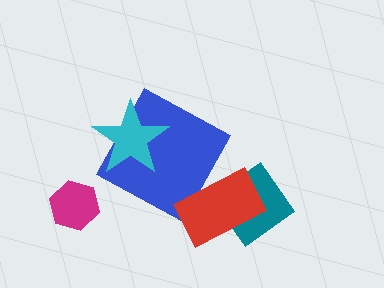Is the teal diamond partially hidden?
Yes, it is partially covered by another shape.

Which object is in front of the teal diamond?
The red rectangle is in front of the teal diamond.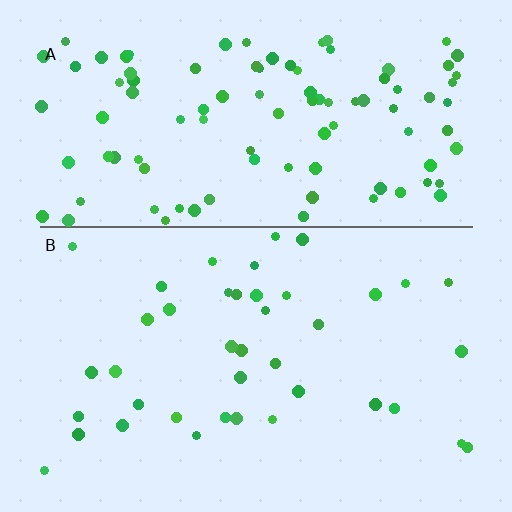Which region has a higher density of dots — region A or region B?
A (the top).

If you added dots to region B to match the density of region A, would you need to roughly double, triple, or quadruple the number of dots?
Approximately triple.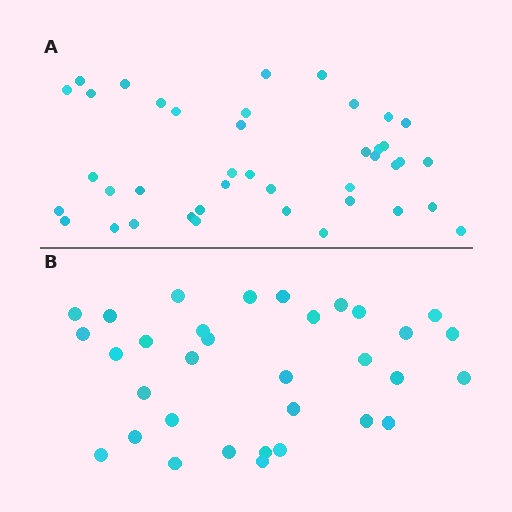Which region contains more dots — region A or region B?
Region A (the top region) has more dots.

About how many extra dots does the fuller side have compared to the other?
Region A has roughly 8 or so more dots than region B.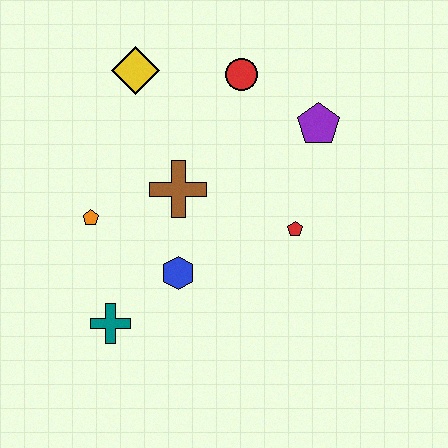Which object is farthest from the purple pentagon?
The teal cross is farthest from the purple pentagon.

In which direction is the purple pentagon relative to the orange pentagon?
The purple pentagon is to the right of the orange pentagon.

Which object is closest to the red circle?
The purple pentagon is closest to the red circle.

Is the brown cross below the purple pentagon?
Yes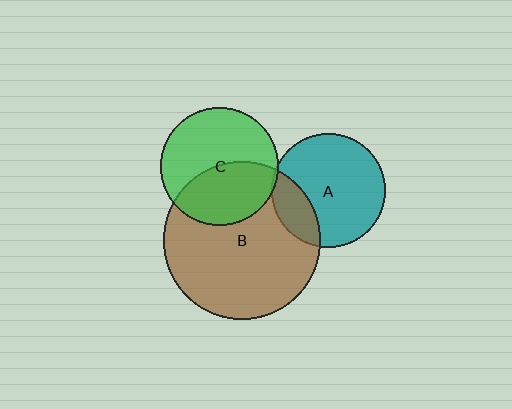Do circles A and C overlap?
Yes.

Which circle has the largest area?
Circle B (brown).